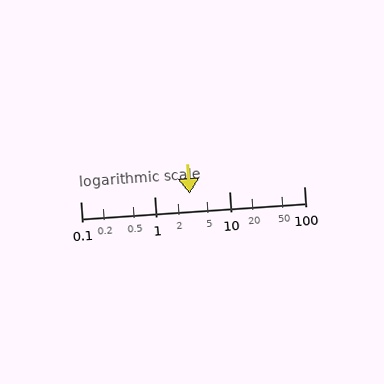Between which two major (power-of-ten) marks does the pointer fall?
The pointer is between 1 and 10.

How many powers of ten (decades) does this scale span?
The scale spans 3 decades, from 0.1 to 100.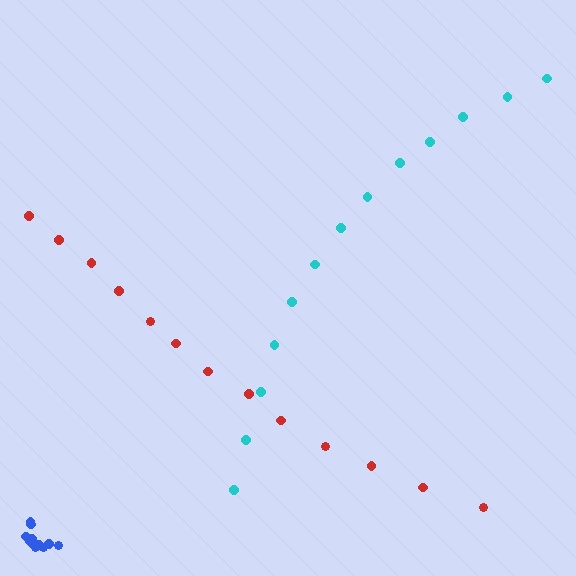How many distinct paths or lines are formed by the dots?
There are 3 distinct paths.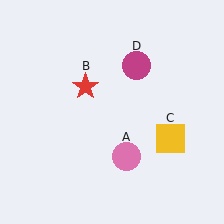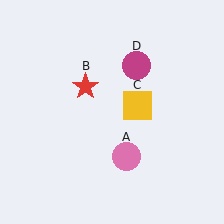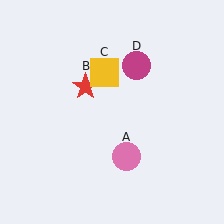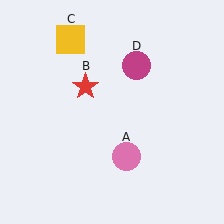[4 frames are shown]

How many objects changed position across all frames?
1 object changed position: yellow square (object C).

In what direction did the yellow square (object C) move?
The yellow square (object C) moved up and to the left.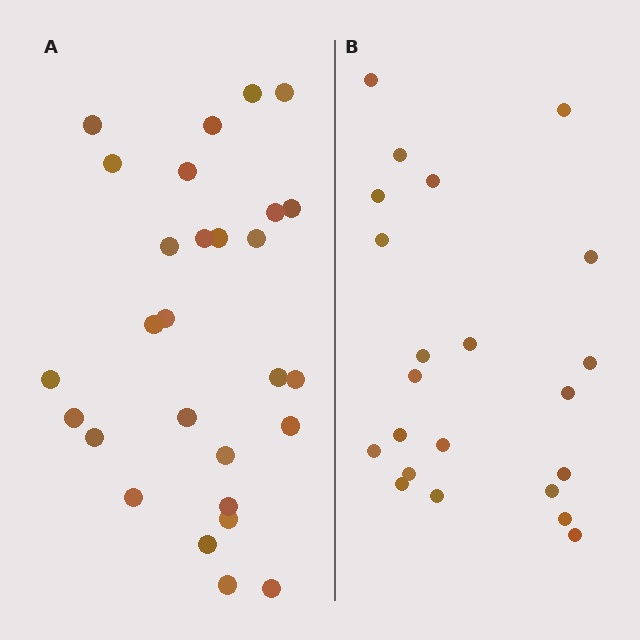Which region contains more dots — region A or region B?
Region A (the left region) has more dots.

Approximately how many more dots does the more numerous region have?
Region A has about 6 more dots than region B.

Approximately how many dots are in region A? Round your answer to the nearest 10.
About 30 dots. (The exact count is 28, which rounds to 30.)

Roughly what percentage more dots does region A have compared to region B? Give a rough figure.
About 25% more.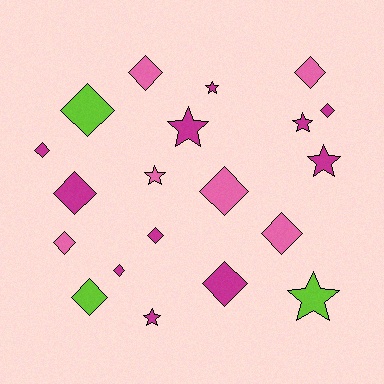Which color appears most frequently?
Magenta, with 11 objects.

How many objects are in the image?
There are 20 objects.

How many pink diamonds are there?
There are 5 pink diamonds.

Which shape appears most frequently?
Diamond, with 13 objects.